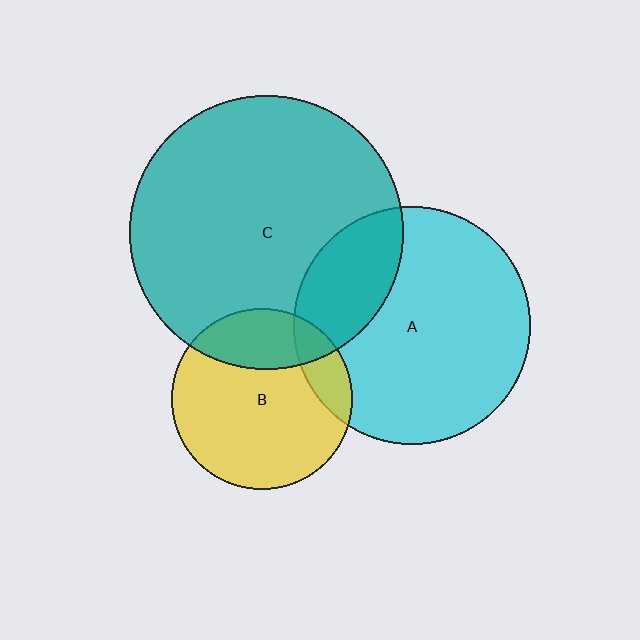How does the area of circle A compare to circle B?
Approximately 1.7 times.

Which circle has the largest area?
Circle C (teal).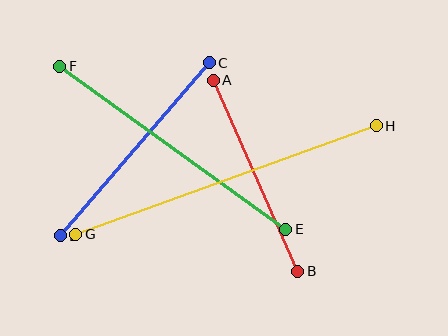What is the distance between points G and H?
The distance is approximately 319 pixels.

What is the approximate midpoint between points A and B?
The midpoint is at approximately (256, 176) pixels.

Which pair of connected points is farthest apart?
Points G and H are farthest apart.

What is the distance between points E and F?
The distance is approximately 279 pixels.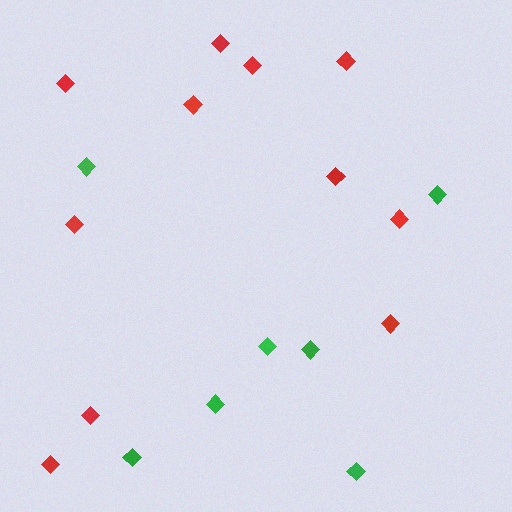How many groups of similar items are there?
There are 2 groups: one group of red diamonds (11) and one group of green diamonds (7).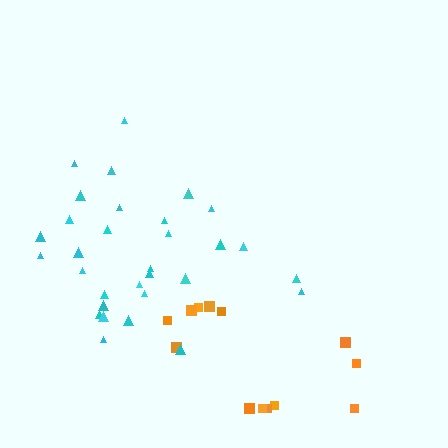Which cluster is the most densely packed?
Cyan.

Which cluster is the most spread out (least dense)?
Orange.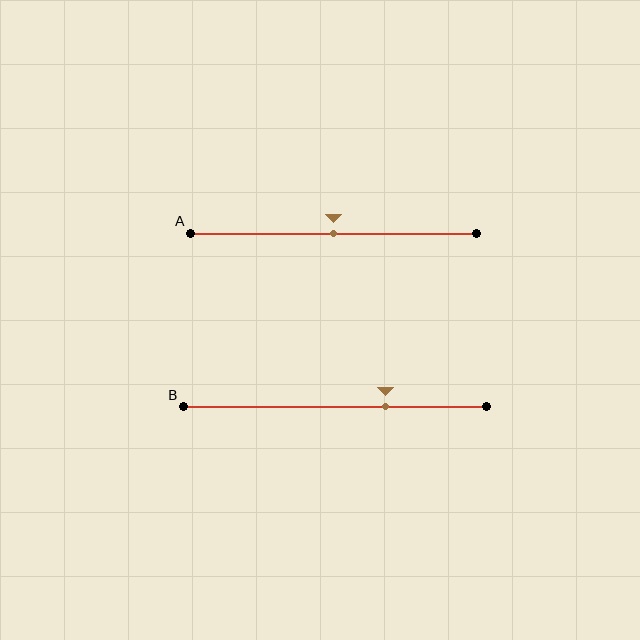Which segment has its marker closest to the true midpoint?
Segment A has its marker closest to the true midpoint.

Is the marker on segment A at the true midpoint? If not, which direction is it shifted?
Yes, the marker on segment A is at the true midpoint.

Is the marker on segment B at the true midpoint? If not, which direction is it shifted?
No, the marker on segment B is shifted to the right by about 17% of the segment length.